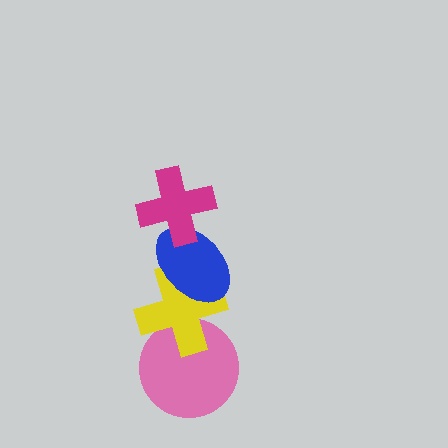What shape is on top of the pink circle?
The yellow cross is on top of the pink circle.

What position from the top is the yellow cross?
The yellow cross is 3rd from the top.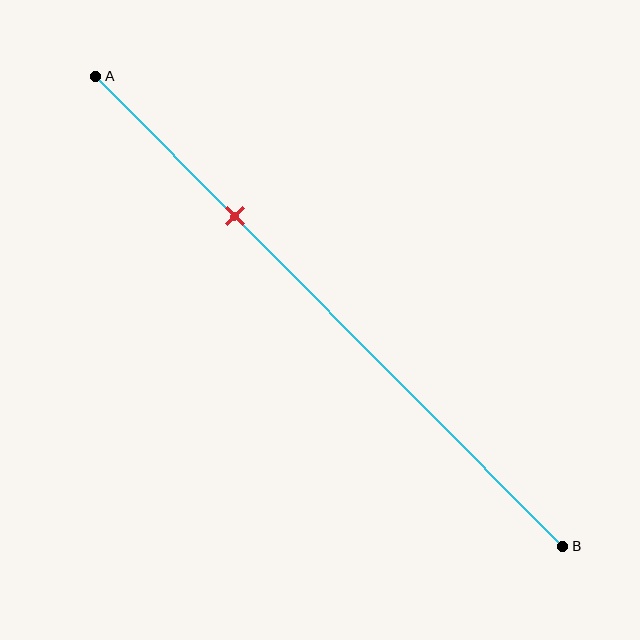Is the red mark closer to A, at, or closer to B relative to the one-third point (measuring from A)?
The red mark is closer to point A than the one-third point of segment AB.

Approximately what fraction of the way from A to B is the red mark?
The red mark is approximately 30% of the way from A to B.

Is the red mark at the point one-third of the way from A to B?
No, the mark is at about 30% from A, not at the 33% one-third point.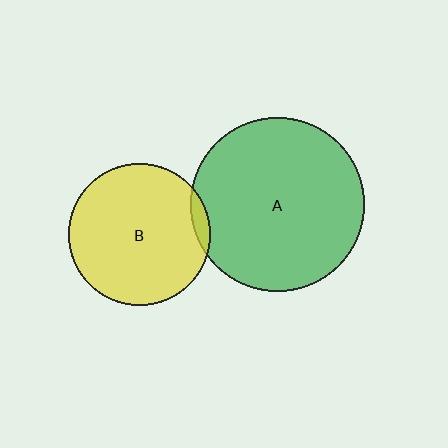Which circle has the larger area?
Circle A (green).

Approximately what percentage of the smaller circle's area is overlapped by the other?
Approximately 5%.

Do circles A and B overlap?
Yes.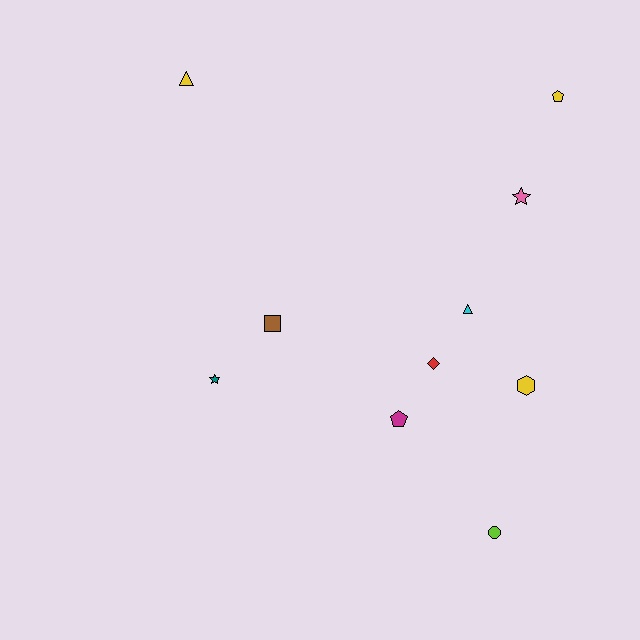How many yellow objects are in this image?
There are 3 yellow objects.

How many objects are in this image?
There are 10 objects.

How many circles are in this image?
There is 1 circle.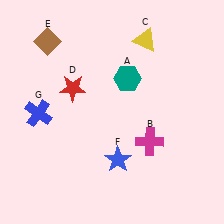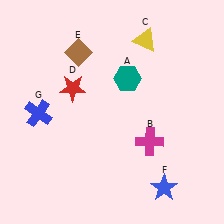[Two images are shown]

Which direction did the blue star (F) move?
The blue star (F) moved right.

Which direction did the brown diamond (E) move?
The brown diamond (E) moved right.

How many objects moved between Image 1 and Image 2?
2 objects moved between the two images.